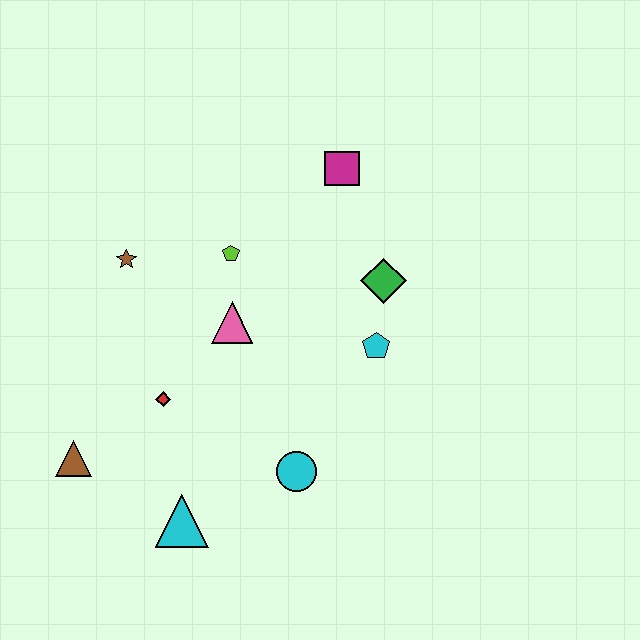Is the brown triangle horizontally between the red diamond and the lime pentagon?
No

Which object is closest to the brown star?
The lime pentagon is closest to the brown star.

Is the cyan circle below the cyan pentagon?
Yes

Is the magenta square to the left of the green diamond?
Yes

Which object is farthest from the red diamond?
The magenta square is farthest from the red diamond.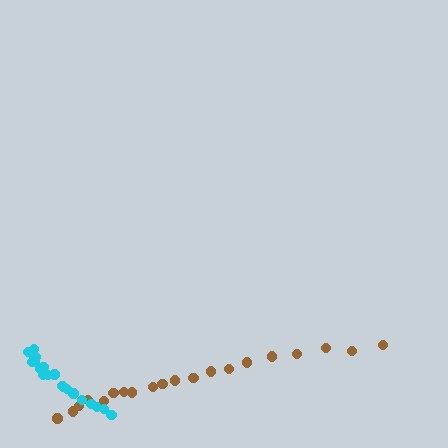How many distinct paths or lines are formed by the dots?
There are 2 distinct paths.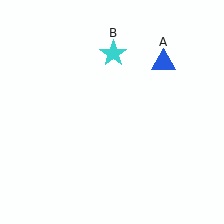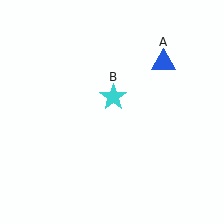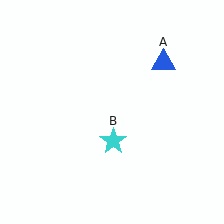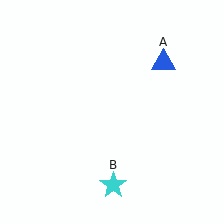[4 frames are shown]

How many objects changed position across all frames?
1 object changed position: cyan star (object B).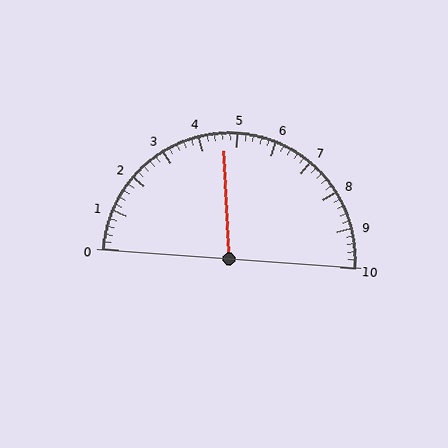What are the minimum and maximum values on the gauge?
The gauge ranges from 0 to 10.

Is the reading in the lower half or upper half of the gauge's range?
The reading is in the lower half of the range (0 to 10).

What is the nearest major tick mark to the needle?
The nearest major tick mark is 5.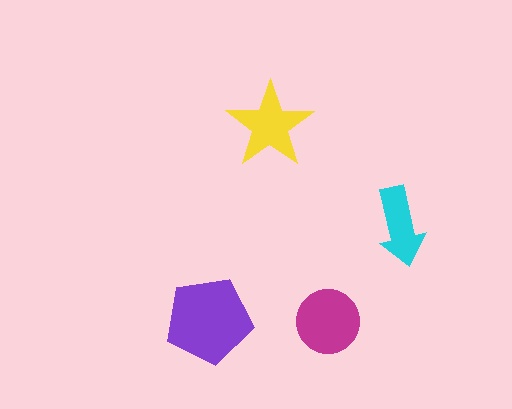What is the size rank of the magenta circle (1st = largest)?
2nd.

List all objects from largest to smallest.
The purple pentagon, the magenta circle, the yellow star, the cyan arrow.